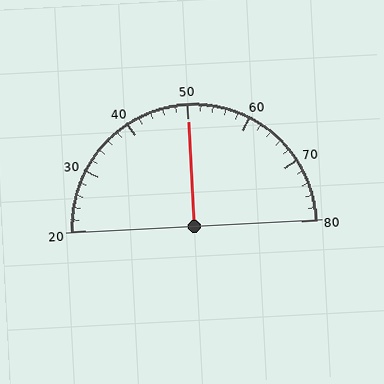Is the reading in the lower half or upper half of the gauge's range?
The reading is in the upper half of the range (20 to 80).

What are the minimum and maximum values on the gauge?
The gauge ranges from 20 to 80.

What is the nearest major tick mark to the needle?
The nearest major tick mark is 50.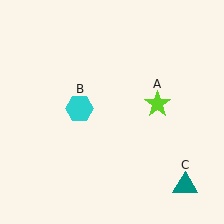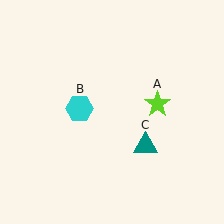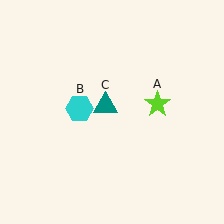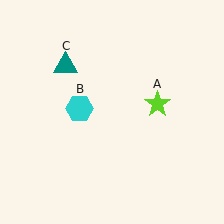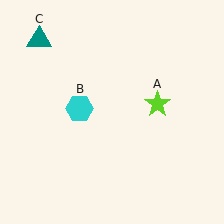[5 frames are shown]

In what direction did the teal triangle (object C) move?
The teal triangle (object C) moved up and to the left.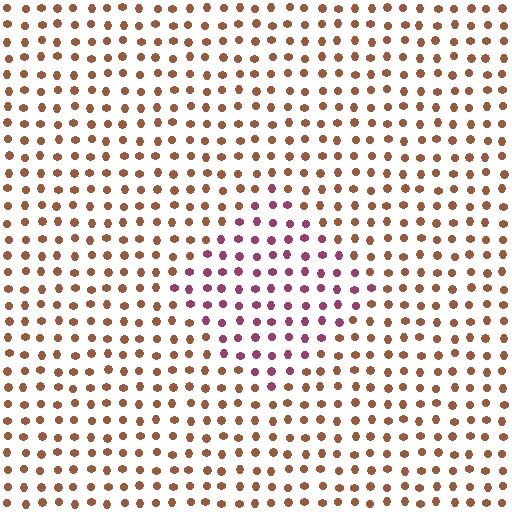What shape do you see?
I see a diamond.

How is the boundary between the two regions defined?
The boundary is defined purely by a slight shift in hue (about 51 degrees). Spacing, size, and orientation are identical on both sides.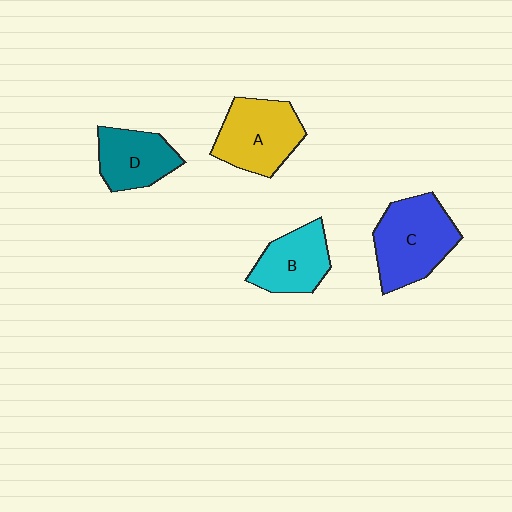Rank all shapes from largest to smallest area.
From largest to smallest: C (blue), A (yellow), B (cyan), D (teal).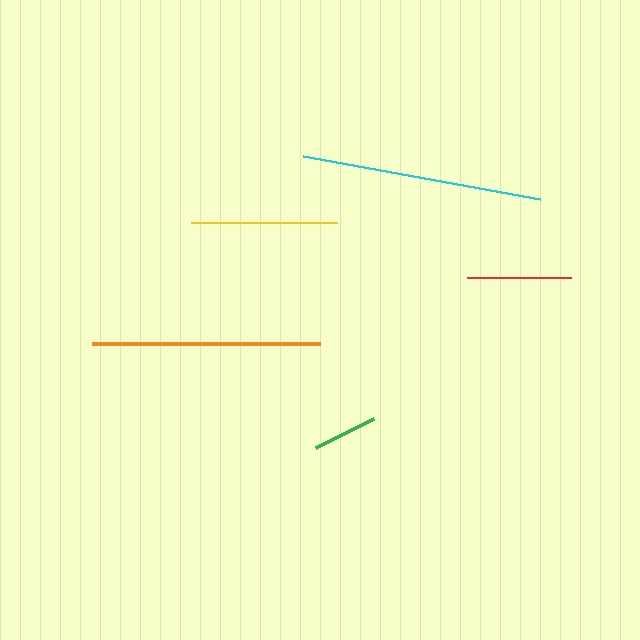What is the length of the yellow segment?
The yellow segment is approximately 147 pixels long.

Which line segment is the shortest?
The green line is the shortest at approximately 65 pixels.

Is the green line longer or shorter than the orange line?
The orange line is longer than the green line.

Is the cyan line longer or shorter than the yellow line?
The cyan line is longer than the yellow line.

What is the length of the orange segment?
The orange segment is approximately 228 pixels long.